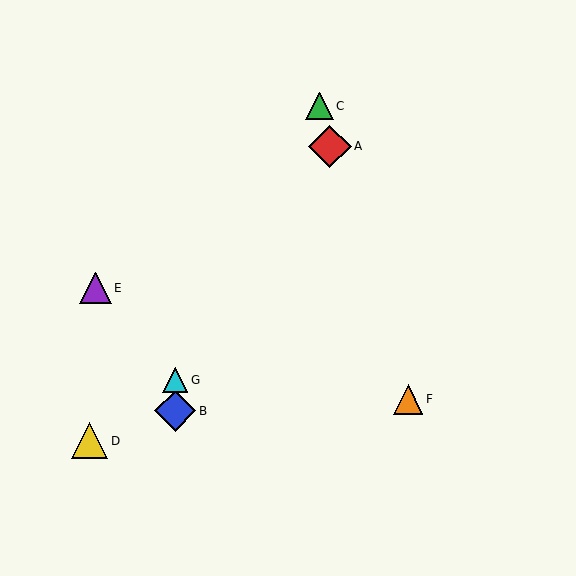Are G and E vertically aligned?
No, G is at x≈175 and E is at x≈96.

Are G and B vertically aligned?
Yes, both are at x≈175.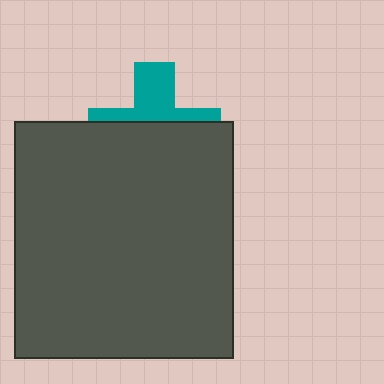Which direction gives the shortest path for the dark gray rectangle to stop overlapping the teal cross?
Moving down gives the shortest separation.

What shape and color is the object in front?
The object in front is a dark gray rectangle.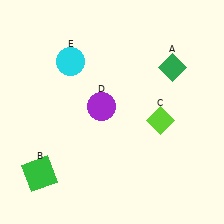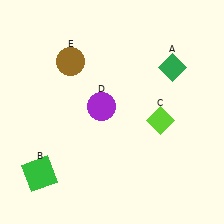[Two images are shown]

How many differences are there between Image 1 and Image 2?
There is 1 difference between the two images.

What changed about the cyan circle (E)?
In Image 1, E is cyan. In Image 2, it changed to brown.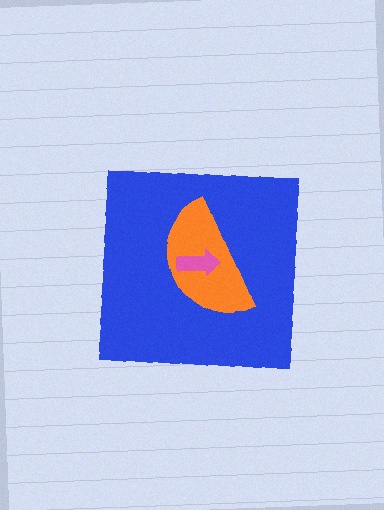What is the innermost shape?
The pink arrow.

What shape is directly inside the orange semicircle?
The pink arrow.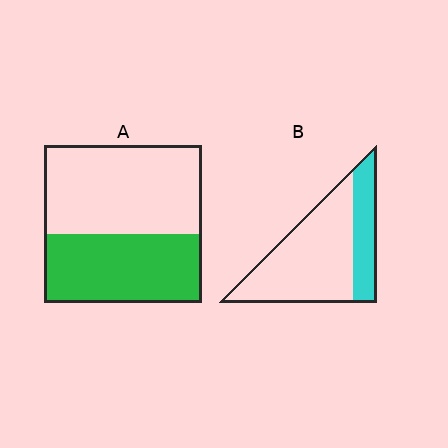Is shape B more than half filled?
No.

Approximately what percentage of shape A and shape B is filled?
A is approximately 45% and B is approximately 30%.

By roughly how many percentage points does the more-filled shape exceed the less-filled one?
By roughly 15 percentage points (A over B).